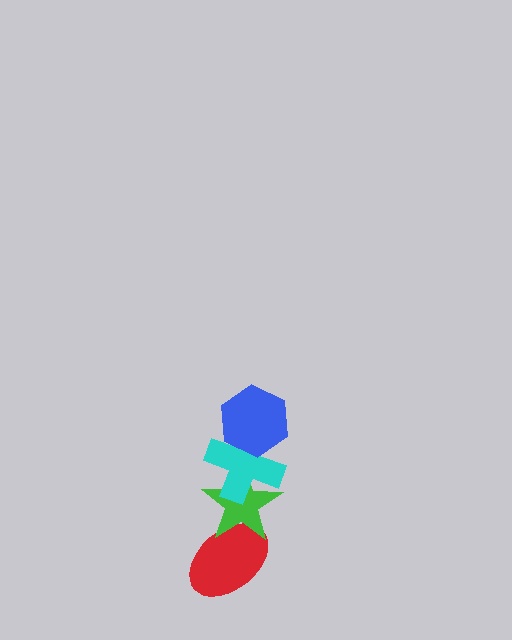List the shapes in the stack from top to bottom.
From top to bottom: the blue hexagon, the cyan cross, the green star, the red ellipse.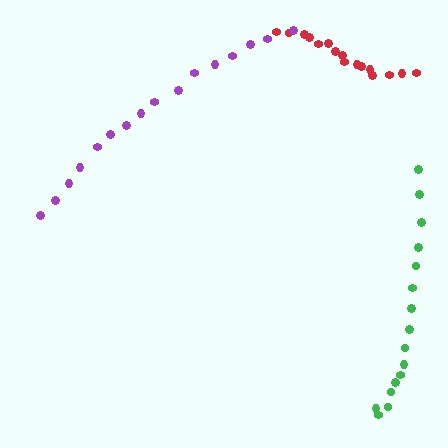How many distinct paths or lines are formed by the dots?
There are 3 distinct paths.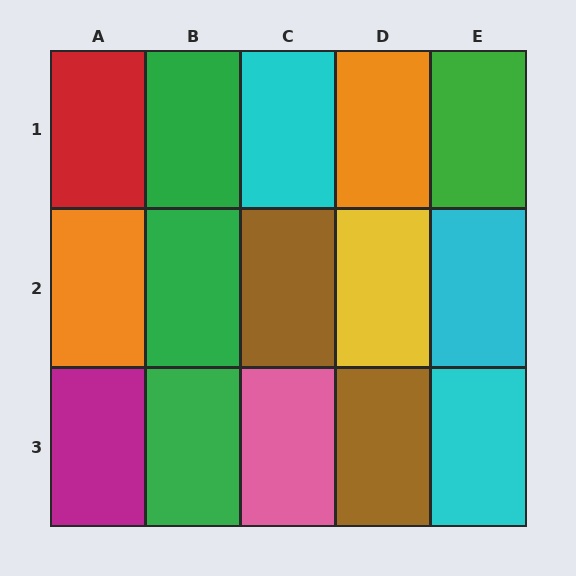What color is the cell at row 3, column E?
Cyan.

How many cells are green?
4 cells are green.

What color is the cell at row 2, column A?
Orange.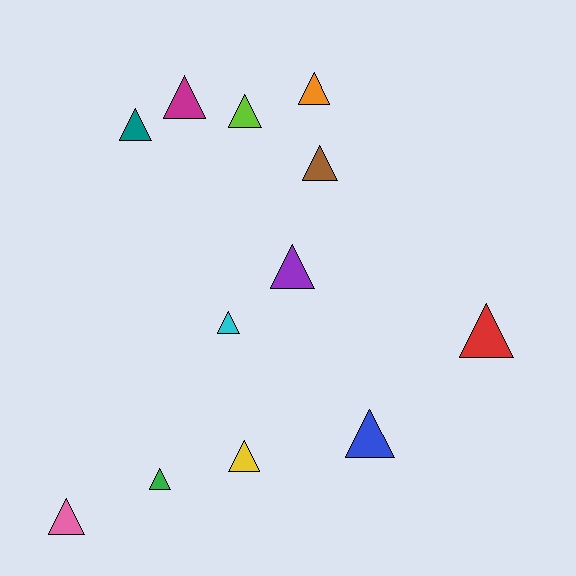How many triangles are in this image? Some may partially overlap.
There are 12 triangles.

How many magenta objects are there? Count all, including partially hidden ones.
There is 1 magenta object.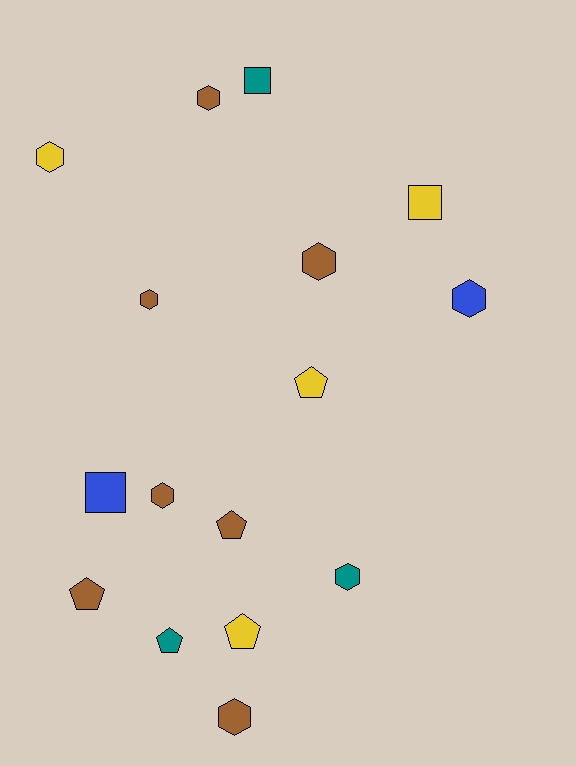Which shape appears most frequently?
Hexagon, with 8 objects.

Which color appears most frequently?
Brown, with 7 objects.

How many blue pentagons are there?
There are no blue pentagons.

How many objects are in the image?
There are 16 objects.